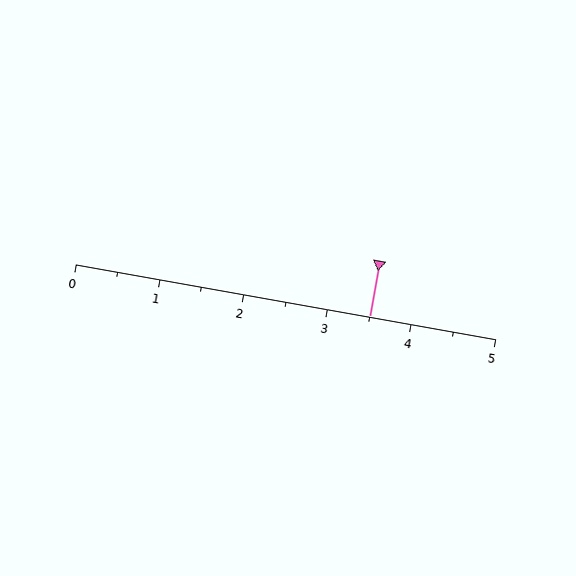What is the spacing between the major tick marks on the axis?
The major ticks are spaced 1 apart.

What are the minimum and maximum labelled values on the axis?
The axis runs from 0 to 5.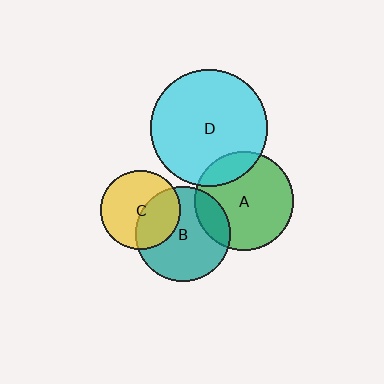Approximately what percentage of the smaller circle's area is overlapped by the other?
Approximately 15%.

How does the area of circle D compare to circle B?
Approximately 1.5 times.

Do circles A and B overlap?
Yes.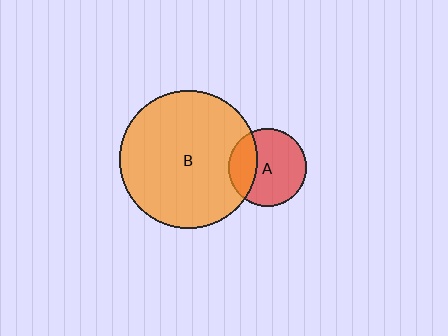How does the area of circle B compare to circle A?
Approximately 3.1 times.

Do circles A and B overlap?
Yes.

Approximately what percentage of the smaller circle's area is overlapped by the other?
Approximately 30%.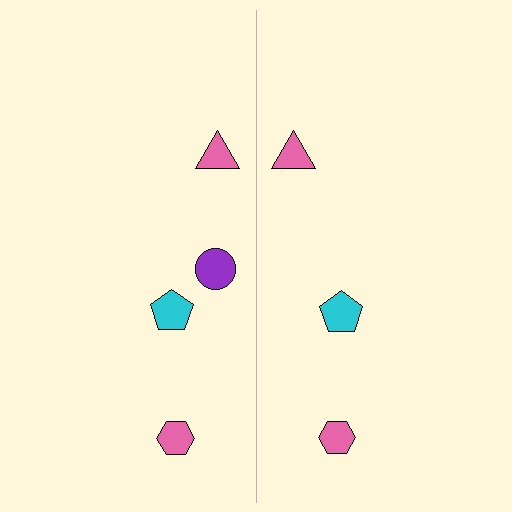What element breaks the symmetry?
A purple circle is missing from the right side.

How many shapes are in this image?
There are 7 shapes in this image.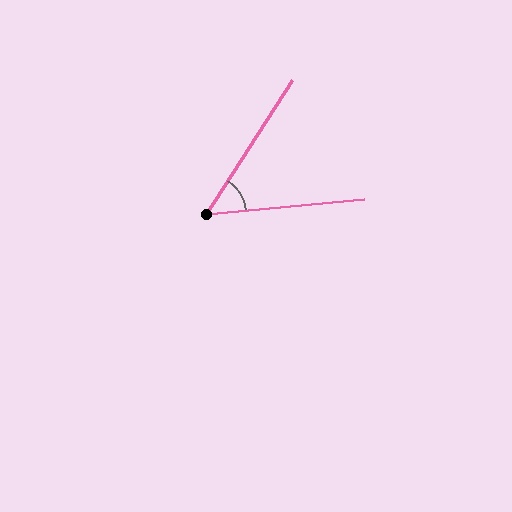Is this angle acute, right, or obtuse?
It is acute.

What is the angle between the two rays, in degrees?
Approximately 52 degrees.